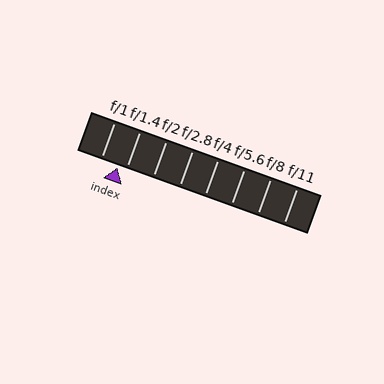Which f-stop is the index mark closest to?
The index mark is closest to f/1.4.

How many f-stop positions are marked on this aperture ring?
There are 8 f-stop positions marked.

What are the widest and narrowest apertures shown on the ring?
The widest aperture shown is f/1 and the narrowest is f/11.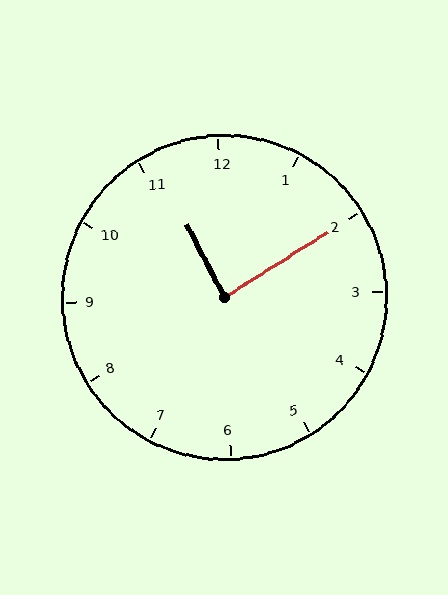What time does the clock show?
11:10.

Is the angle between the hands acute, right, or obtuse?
It is right.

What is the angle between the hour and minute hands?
Approximately 85 degrees.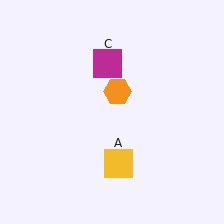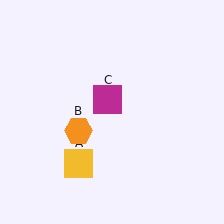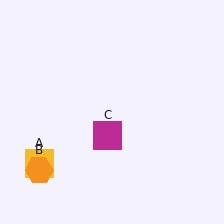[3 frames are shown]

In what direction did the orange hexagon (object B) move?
The orange hexagon (object B) moved down and to the left.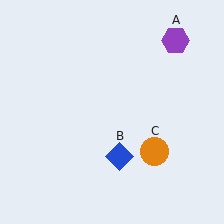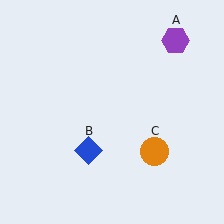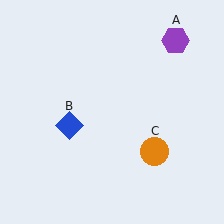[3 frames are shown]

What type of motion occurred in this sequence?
The blue diamond (object B) rotated clockwise around the center of the scene.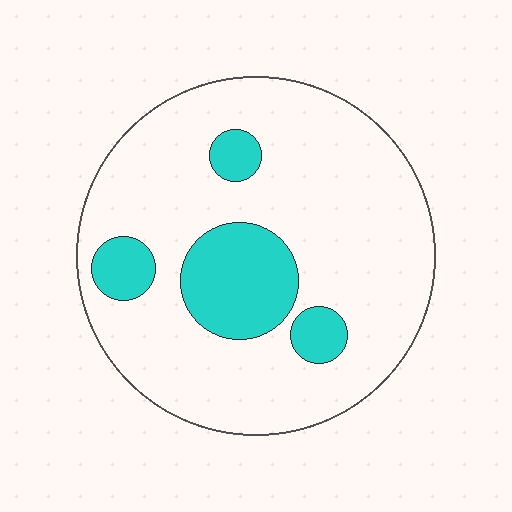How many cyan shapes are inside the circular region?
4.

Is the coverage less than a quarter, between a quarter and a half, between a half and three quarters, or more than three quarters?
Less than a quarter.